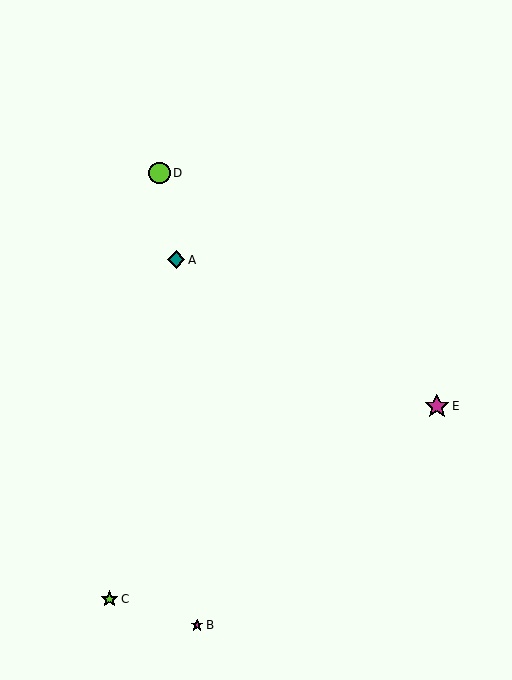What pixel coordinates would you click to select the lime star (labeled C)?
Click at (109, 599) to select the lime star C.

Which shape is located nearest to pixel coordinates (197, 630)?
The magenta star (labeled B) at (197, 625) is nearest to that location.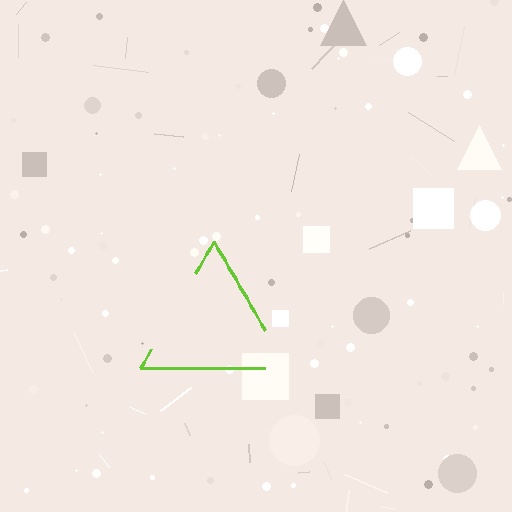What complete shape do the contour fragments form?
The contour fragments form a triangle.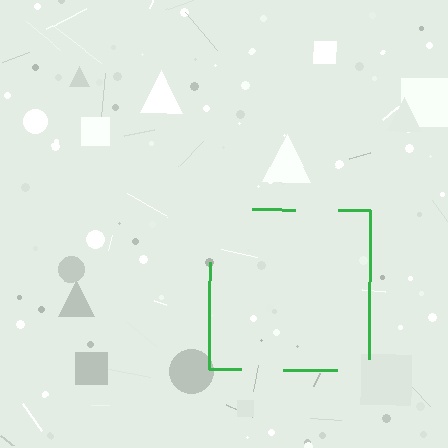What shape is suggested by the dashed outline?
The dashed outline suggests a square.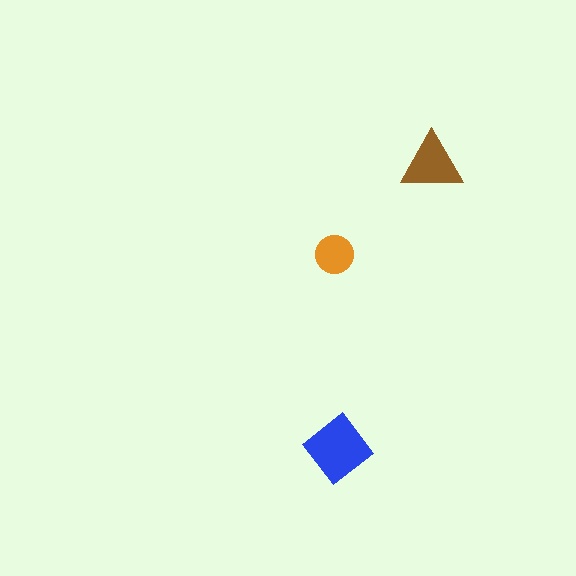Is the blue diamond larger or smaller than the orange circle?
Larger.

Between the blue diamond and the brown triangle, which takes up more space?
The blue diamond.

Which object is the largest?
The blue diamond.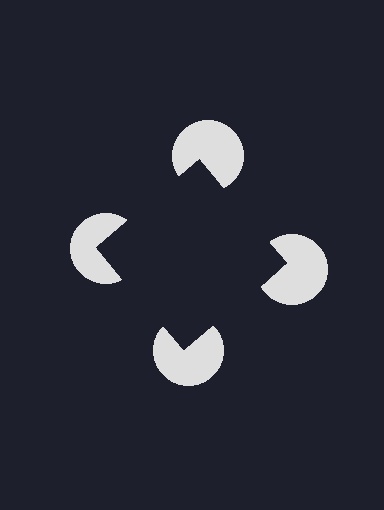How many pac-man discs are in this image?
There are 4 — one at each vertex of the illusory square.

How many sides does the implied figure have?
4 sides.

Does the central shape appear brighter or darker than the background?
It typically appears slightly darker than the background, even though no actual brightness change is drawn.